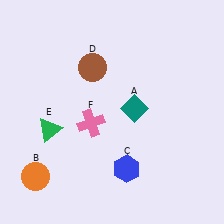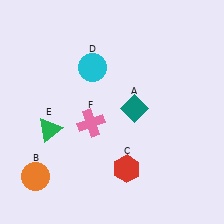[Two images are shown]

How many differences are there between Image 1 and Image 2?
There are 2 differences between the two images.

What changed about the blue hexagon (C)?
In Image 1, C is blue. In Image 2, it changed to red.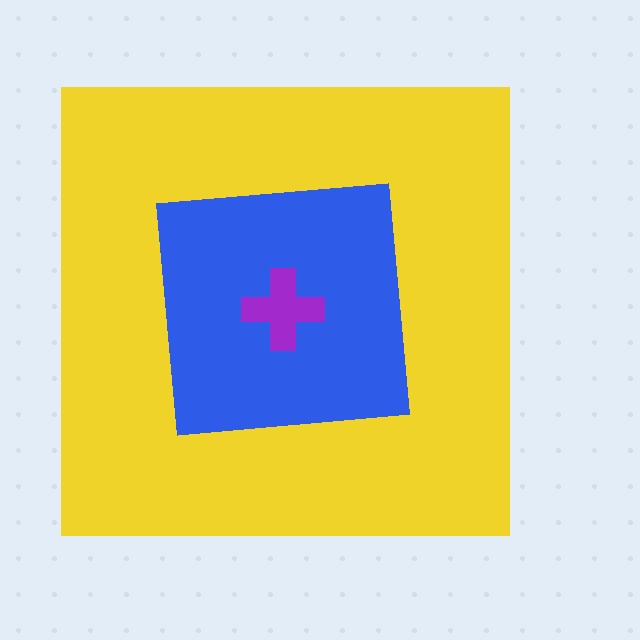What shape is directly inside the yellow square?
The blue square.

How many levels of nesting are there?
3.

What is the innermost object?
The purple cross.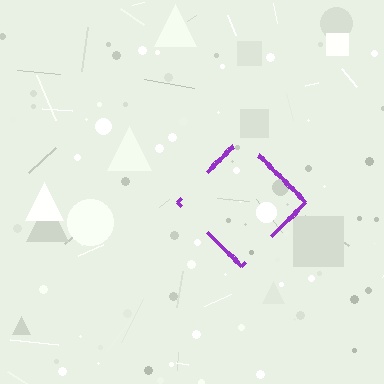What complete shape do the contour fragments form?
The contour fragments form a diamond.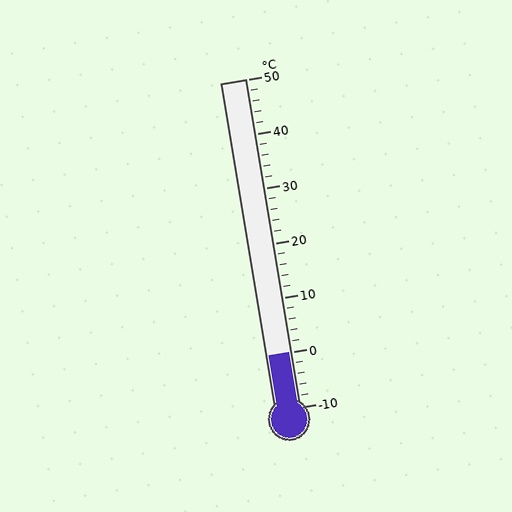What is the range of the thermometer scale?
The thermometer scale ranges from -10°C to 50°C.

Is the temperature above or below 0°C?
The temperature is at 0°C.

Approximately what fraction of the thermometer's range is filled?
The thermometer is filled to approximately 15% of its range.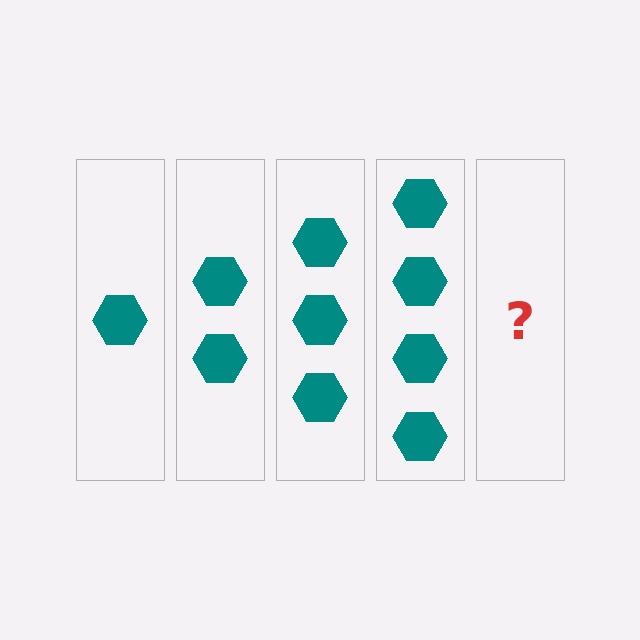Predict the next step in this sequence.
The next step is 5 hexagons.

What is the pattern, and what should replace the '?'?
The pattern is that each step adds one more hexagon. The '?' should be 5 hexagons.